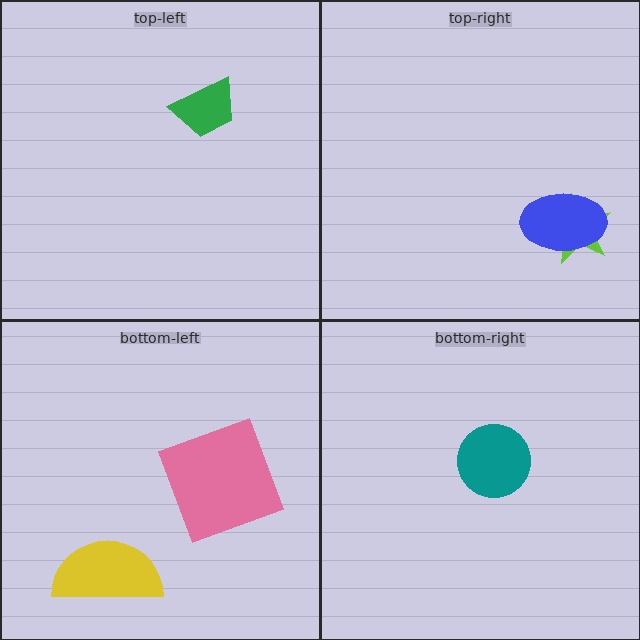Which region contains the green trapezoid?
The top-left region.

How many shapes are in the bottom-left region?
2.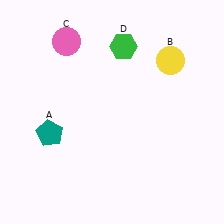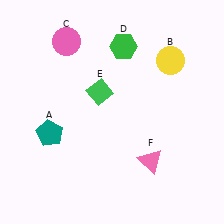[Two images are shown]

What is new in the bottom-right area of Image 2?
A pink triangle (F) was added in the bottom-right area of Image 2.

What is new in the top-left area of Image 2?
A green diamond (E) was added in the top-left area of Image 2.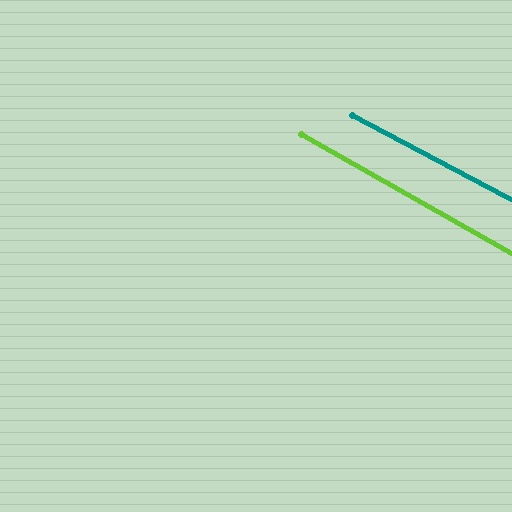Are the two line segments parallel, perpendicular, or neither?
Parallel — their directions differ by only 1.7°.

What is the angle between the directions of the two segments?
Approximately 2 degrees.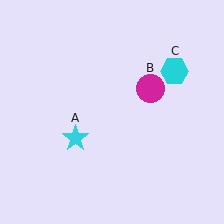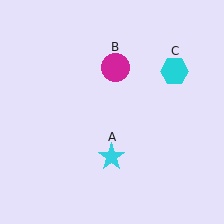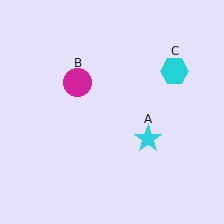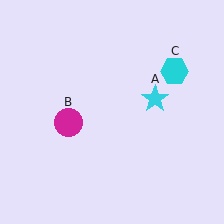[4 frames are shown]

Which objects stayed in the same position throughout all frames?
Cyan hexagon (object C) remained stationary.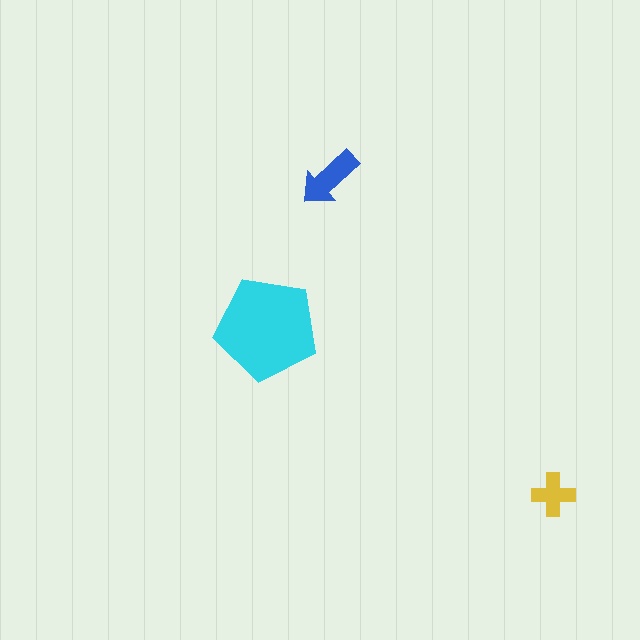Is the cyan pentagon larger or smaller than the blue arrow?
Larger.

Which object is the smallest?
The yellow cross.